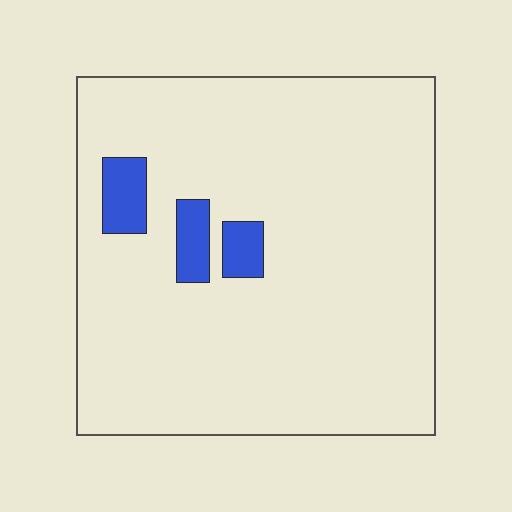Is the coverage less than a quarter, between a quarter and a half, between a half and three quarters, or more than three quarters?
Less than a quarter.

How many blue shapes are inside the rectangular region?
3.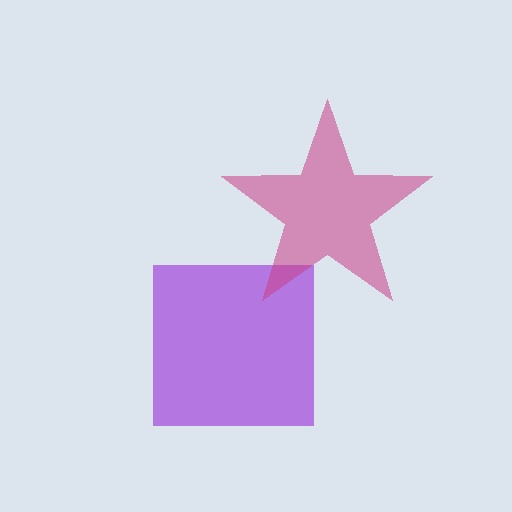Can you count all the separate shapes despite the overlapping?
Yes, there are 2 separate shapes.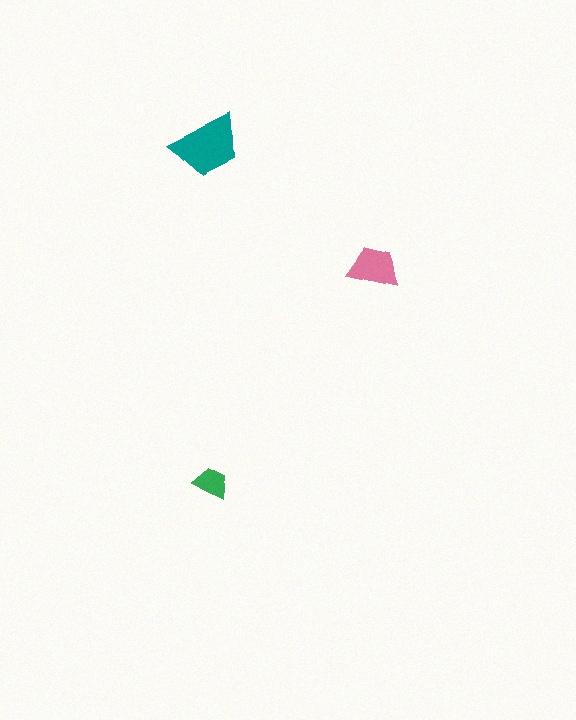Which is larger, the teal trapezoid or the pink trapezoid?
The teal one.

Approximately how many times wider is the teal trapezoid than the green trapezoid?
About 2 times wider.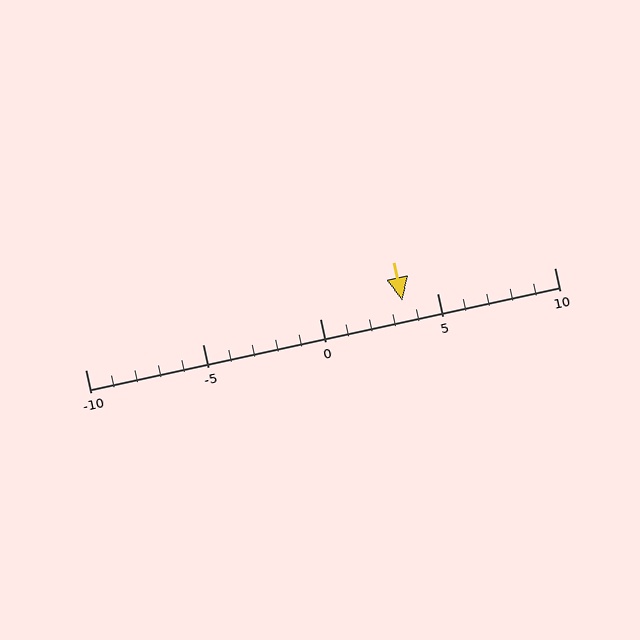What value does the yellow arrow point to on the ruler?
The yellow arrow points to approximately 4.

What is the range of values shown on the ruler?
The ruler shows values from -10 to 10.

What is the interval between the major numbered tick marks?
The major tick marks are spaced 5 units apart.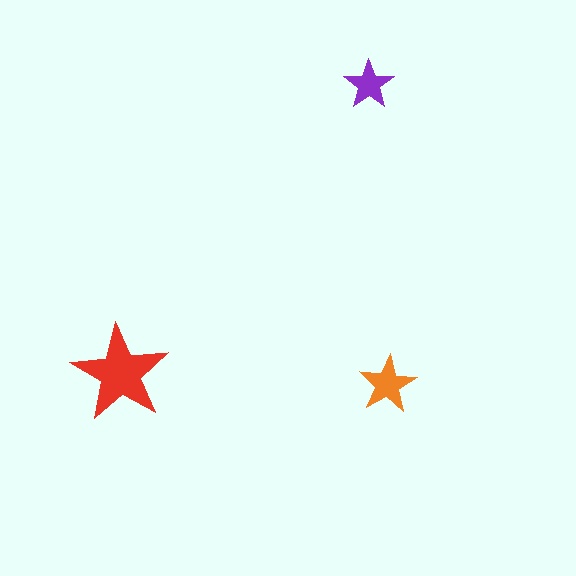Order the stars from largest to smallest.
the red one, the orange one, the purple one.